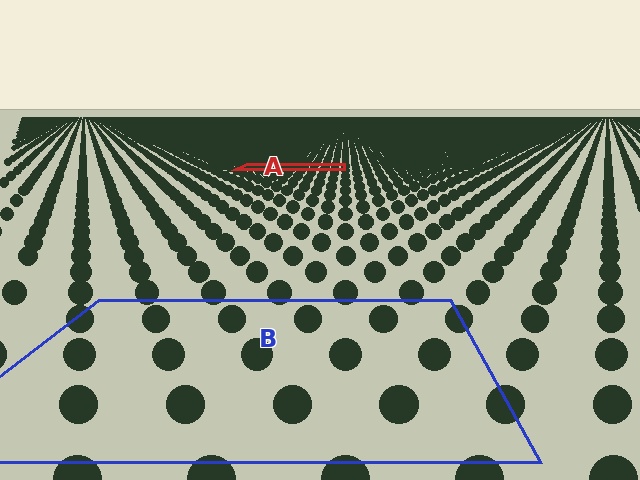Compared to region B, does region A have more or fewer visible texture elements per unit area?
Region A has more texture elements per unit area — they are packed more densely because it is farther away.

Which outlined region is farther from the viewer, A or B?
Region A is farther from the viewer — the texture elements inside it appear smaller and more densely packed.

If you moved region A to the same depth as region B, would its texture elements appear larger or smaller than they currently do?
They would appear larger. At a closer depth, the same texture elements are projected at a bigger on-screen size.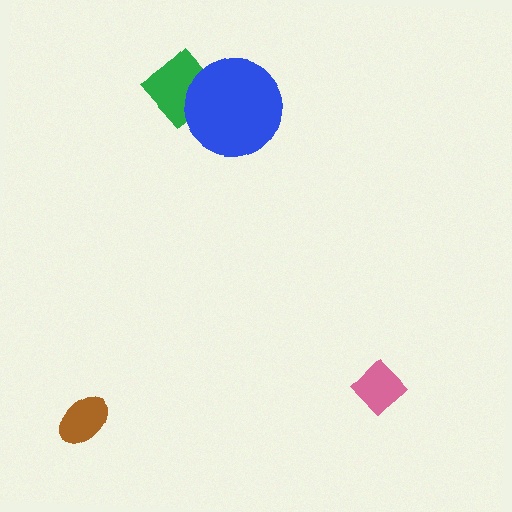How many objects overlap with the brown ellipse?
0 objects overlap with the brown ellipse.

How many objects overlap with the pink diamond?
0 objects overlap with the pink diamond.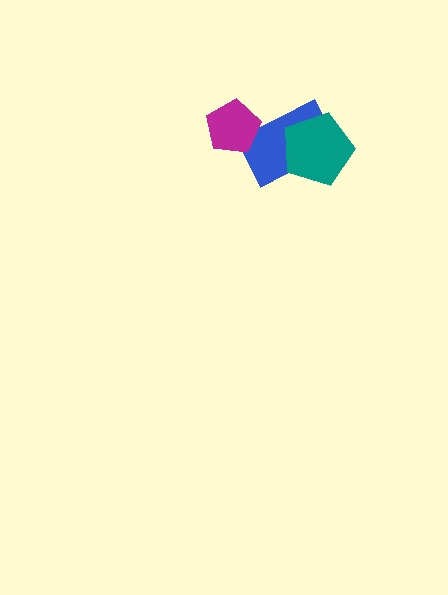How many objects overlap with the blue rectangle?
2 objects overlap with the blue rectangle.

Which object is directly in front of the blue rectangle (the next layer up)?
The magenta pentagon is directly in front of the blue rectangle.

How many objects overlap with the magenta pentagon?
1 object overlaps with the magenta pentagon.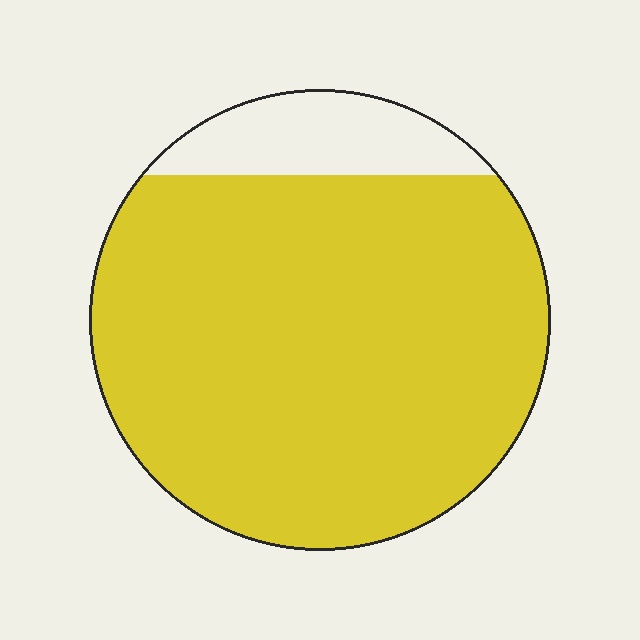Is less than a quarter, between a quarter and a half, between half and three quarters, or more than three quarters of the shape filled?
More than three quarters.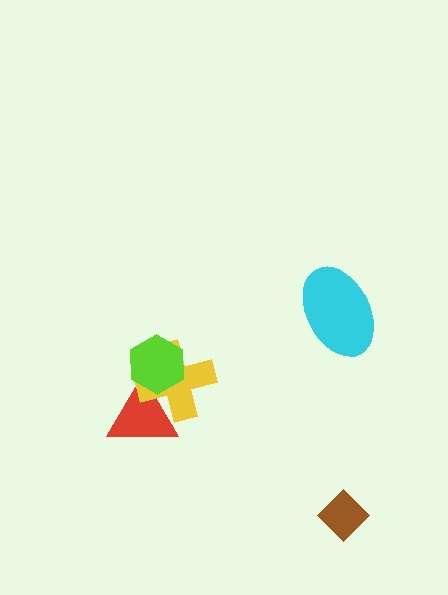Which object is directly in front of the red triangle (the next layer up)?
The yellow cross is directly in front of the red triangle.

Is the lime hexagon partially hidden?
No, no other shape covers it.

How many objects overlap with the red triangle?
2 objects overlap with the red triangle.